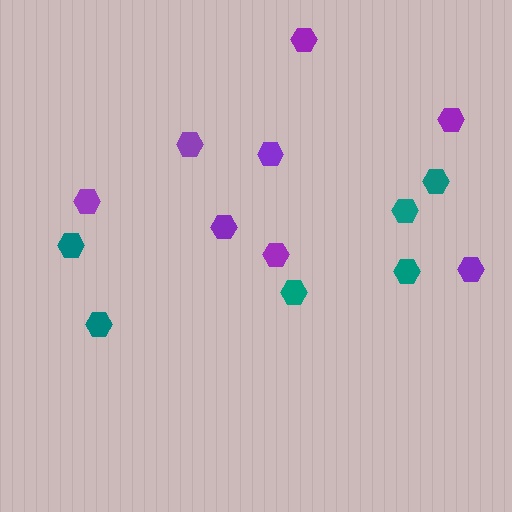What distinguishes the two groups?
There are 2 groups: one group of purple hexagons (8) and one group of teal hexagons (6).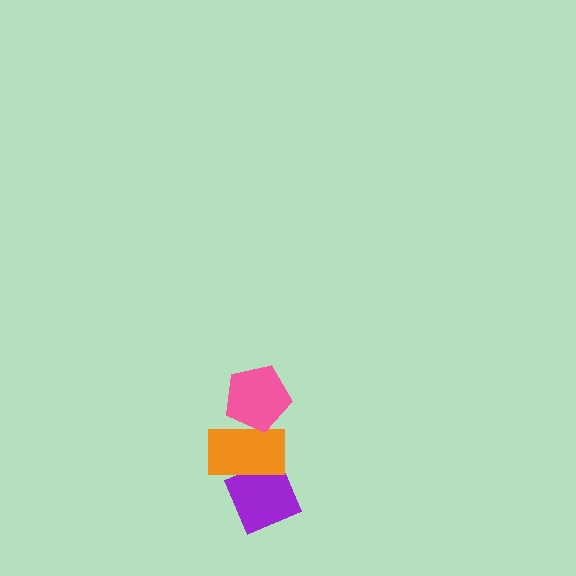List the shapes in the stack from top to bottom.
From top to bottom: the pink pentagon, the orange rectangle, the purple diamond.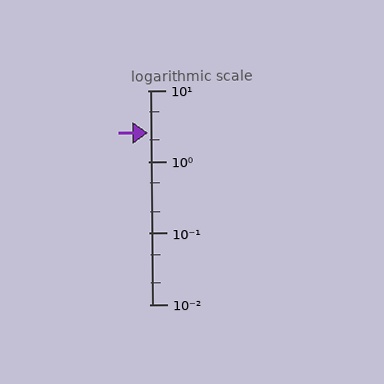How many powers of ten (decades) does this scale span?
The scale spans 3 decades, from 0.01 to 10.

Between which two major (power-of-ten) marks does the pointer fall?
The pointer is between 1 and 10.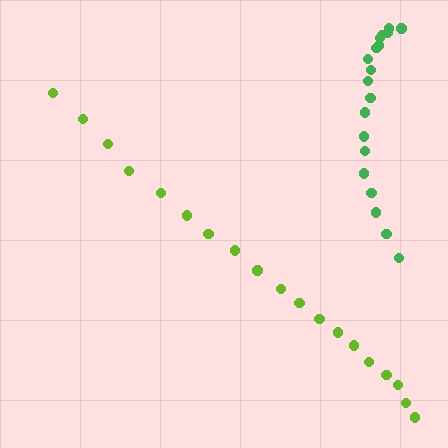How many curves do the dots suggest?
There are 2 distinct paths.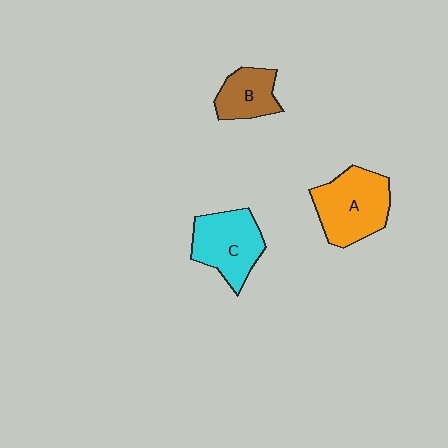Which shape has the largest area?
Shape A (orange).